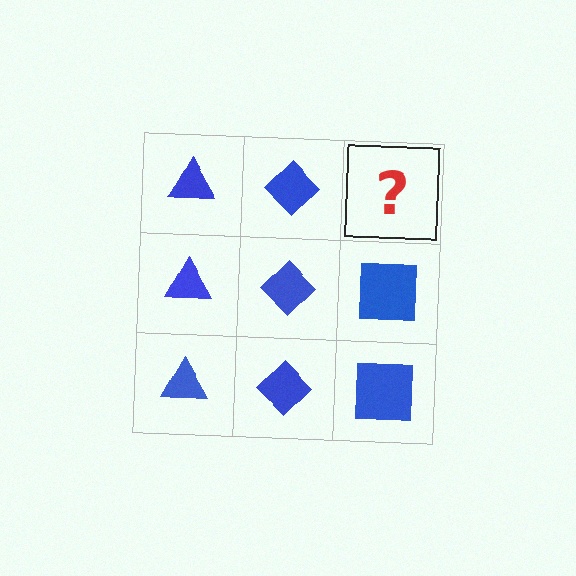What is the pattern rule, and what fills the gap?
The rule is that each column has a consistent shape. The gap should be filled with a blue square.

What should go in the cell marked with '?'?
The missing cell should contain a blue square.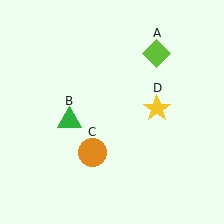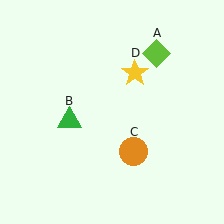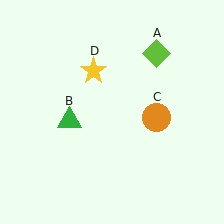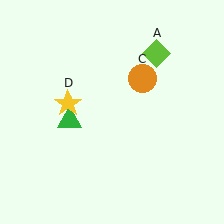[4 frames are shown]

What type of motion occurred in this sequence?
The orange circle (object C), yellow star (object D) rotated counterclockwise around the center of the scene.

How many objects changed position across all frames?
2 objects changed position: orange circle (object C), yellow star (object D).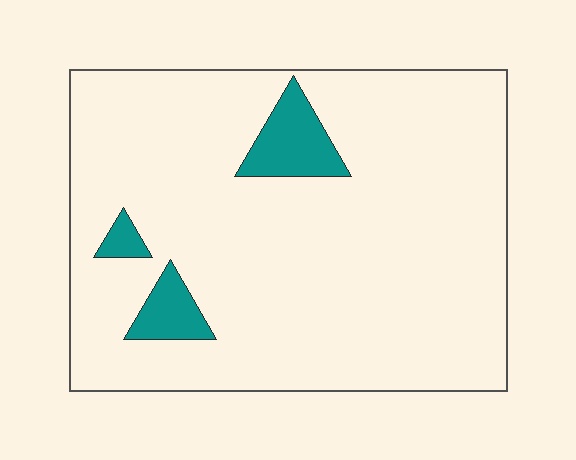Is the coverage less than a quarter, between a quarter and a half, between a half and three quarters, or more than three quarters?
Less than a quarter.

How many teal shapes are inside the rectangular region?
3.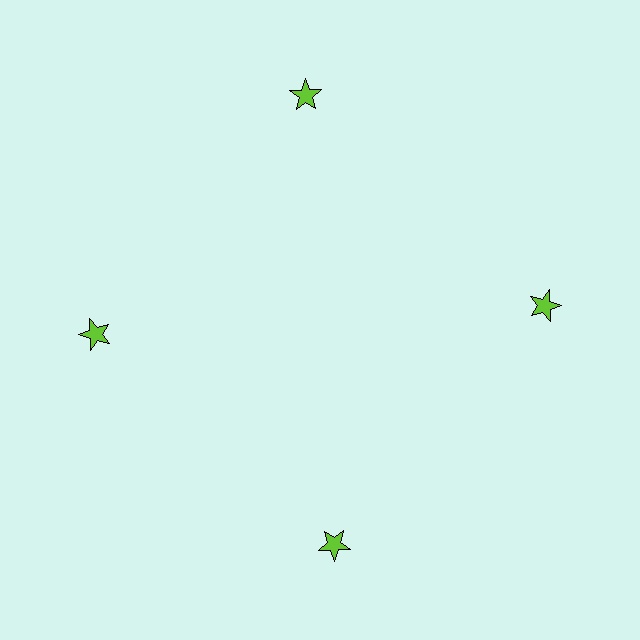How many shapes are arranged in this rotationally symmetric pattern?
There are 4 shapes, arranged in 4 groups of 1.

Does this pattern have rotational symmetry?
Yes, this pattern has 4-fold rotational symmetry. It looks the same after rotating 90 degrees around the center.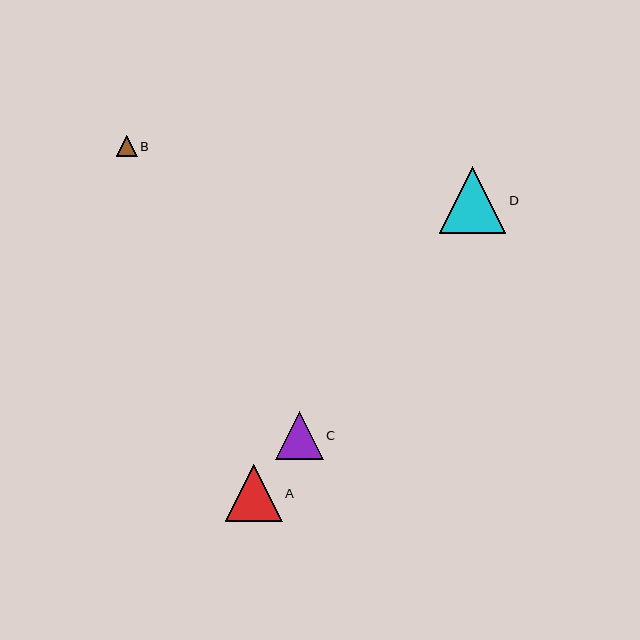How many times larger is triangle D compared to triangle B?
Triangle D is approximately 3.2 times the size of triangle B.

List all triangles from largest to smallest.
From largest to smallest: D, A, C, B.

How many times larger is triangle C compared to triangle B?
Triangle C is approximately 2.3 times the size of triangle B.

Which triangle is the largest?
Triangle D is the largest with a size of approximately 66 pixels.